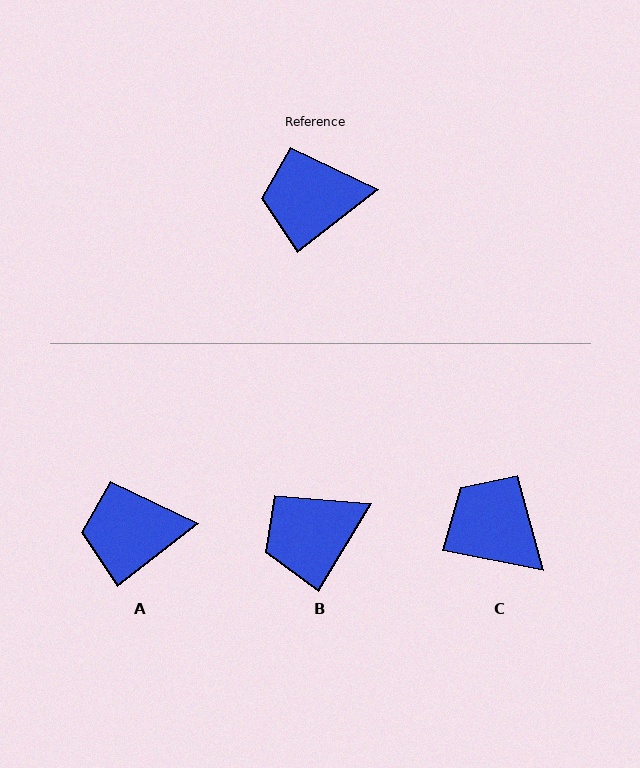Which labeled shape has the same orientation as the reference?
A.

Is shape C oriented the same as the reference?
No, it is off by about 49 degrees.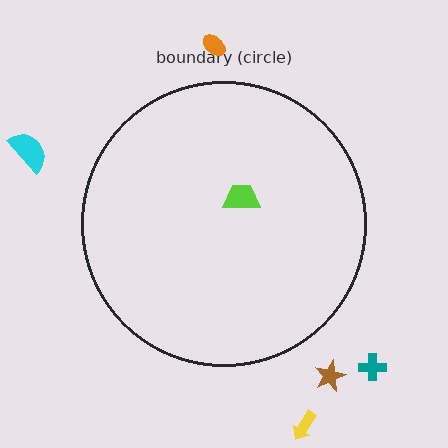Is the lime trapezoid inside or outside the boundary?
Inside.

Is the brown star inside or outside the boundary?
Outside.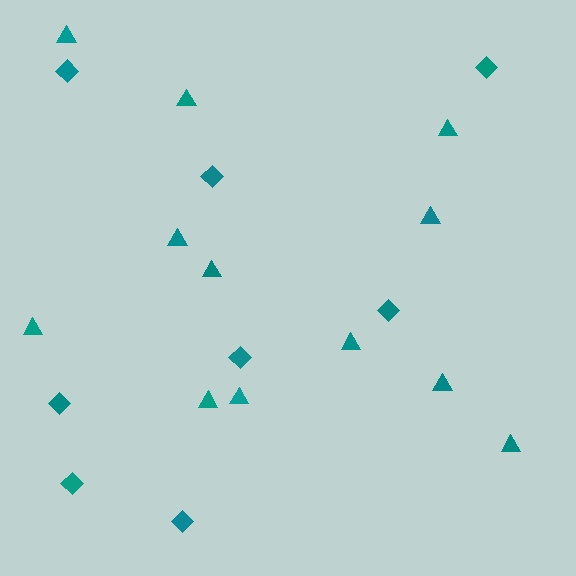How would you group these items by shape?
There are 2 groups: one group of diamonds (8) and one group of triangles (12).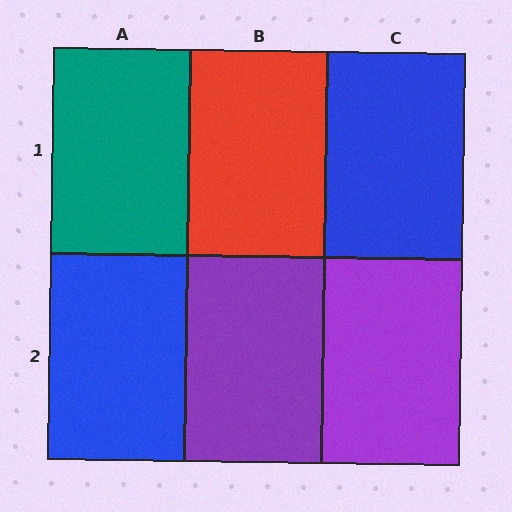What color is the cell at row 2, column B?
Purple.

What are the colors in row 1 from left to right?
Teal, red, blue.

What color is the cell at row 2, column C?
Purple.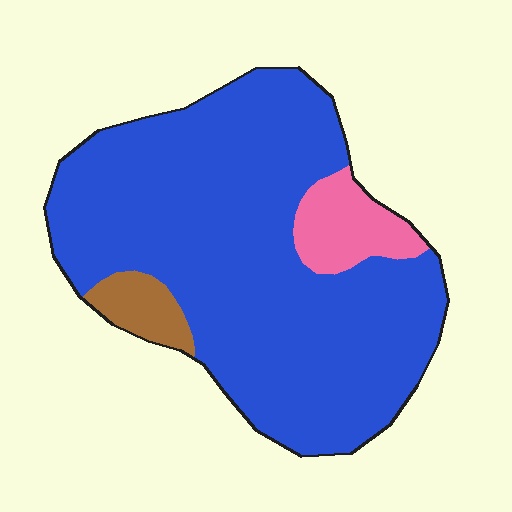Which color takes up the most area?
Blue, at roughly 85%.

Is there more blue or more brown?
Blue.